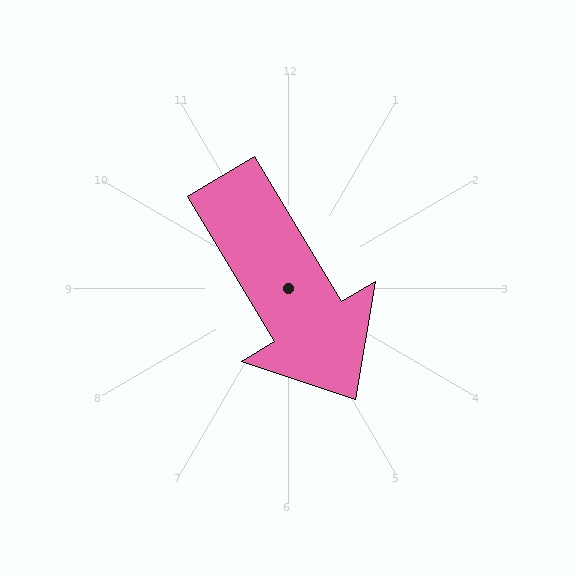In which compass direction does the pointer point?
Southeast.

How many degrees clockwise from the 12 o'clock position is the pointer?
Approximately 149 degrees.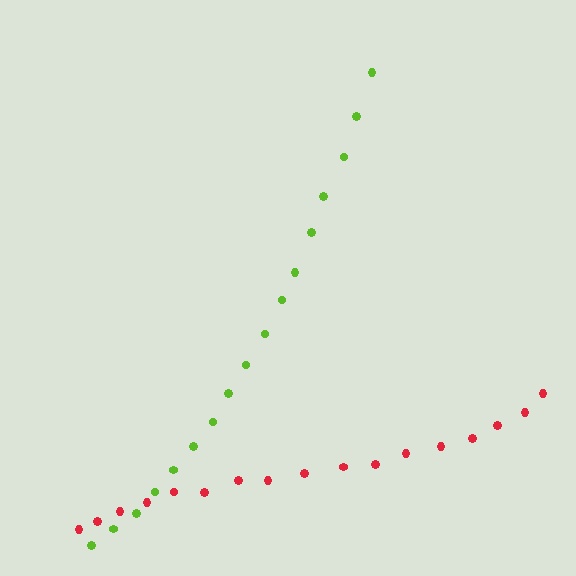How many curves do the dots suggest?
There are 2 distinct paths.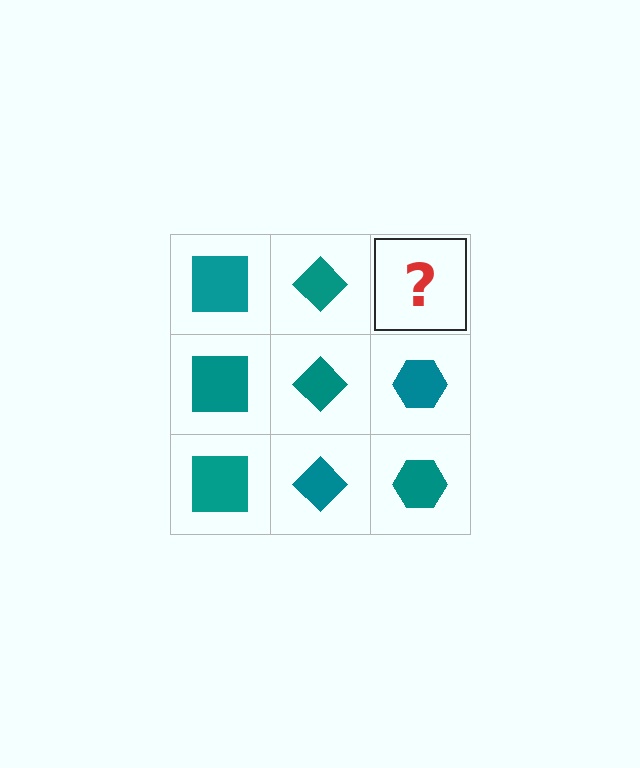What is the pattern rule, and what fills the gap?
The rule is that each column has a consistent shape. The gap should be filled with a teal hexagon.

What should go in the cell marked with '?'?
The missing cell should contain a teal hexagon.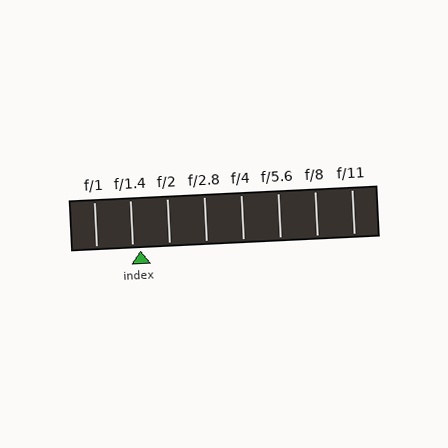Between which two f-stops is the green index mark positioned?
The index mark is between f/1.4 and f/2.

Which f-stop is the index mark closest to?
The index mark is closest to f/1.4.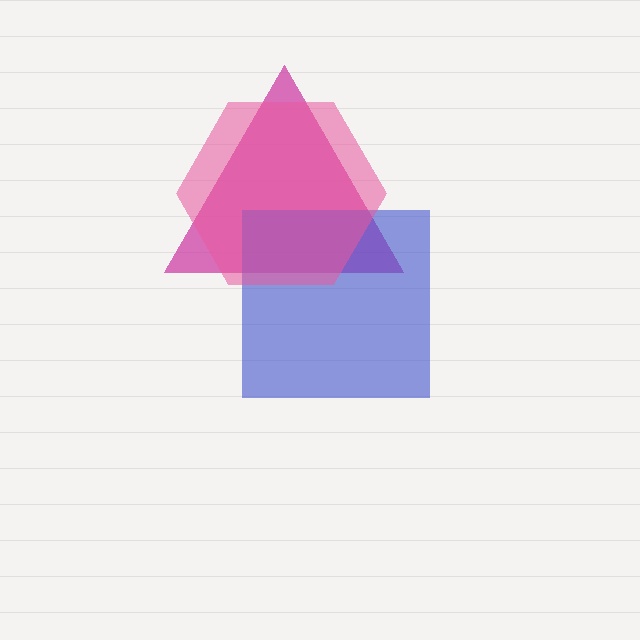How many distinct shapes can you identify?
There are 3 distinct shapes: a magenta triangle, a blue square, a pink hexagon.